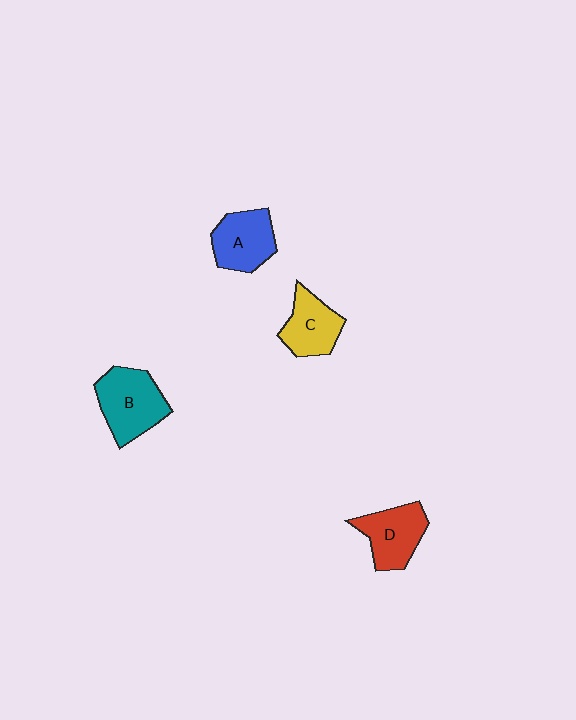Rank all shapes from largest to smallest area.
From largest to smallest: B (teal), D (red), A (blue), C (yellow).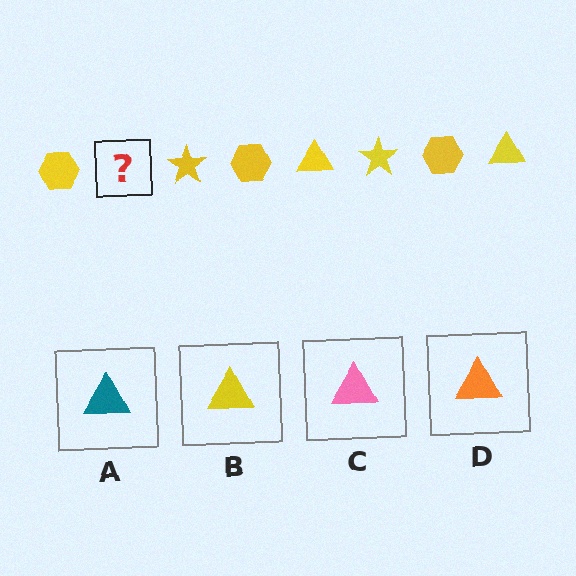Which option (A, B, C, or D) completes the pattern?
B.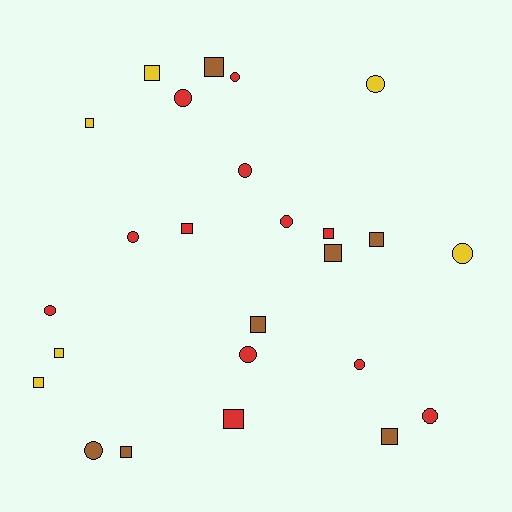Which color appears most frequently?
Red, with 12 objects.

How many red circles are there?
There are 9 red circles.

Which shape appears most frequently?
Square, with 13 objects.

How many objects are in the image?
There are 25 objects.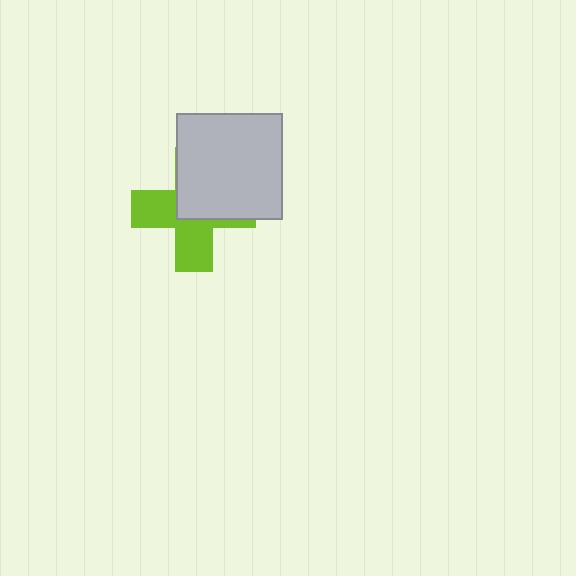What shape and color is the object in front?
The object in front is a light gray square.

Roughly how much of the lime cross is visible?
About half of it is visible (roughly 50%).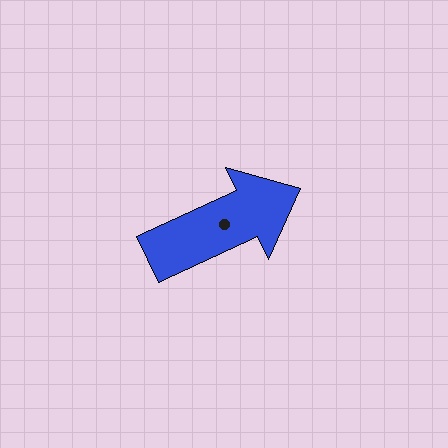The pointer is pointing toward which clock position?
Roughly 2 o'clock.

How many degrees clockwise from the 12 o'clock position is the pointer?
Approximately 65 degrees.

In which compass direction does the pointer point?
Northeast.